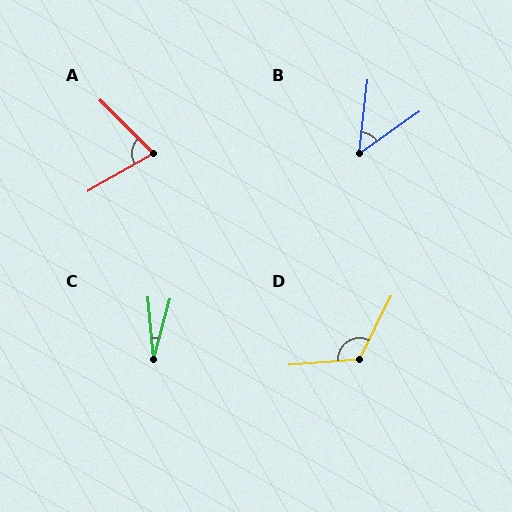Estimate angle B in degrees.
Approximately 48 degrees.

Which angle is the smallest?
C, at approximately 20 degrees.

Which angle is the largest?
D, at approximately 121 degrees.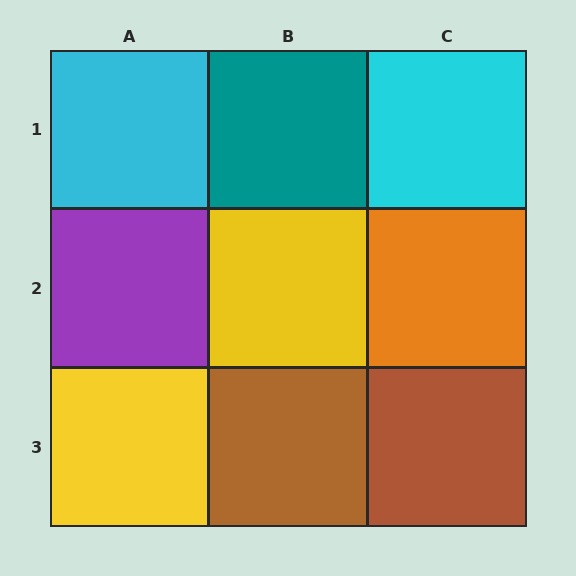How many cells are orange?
1 cell is orange.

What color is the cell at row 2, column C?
Orange.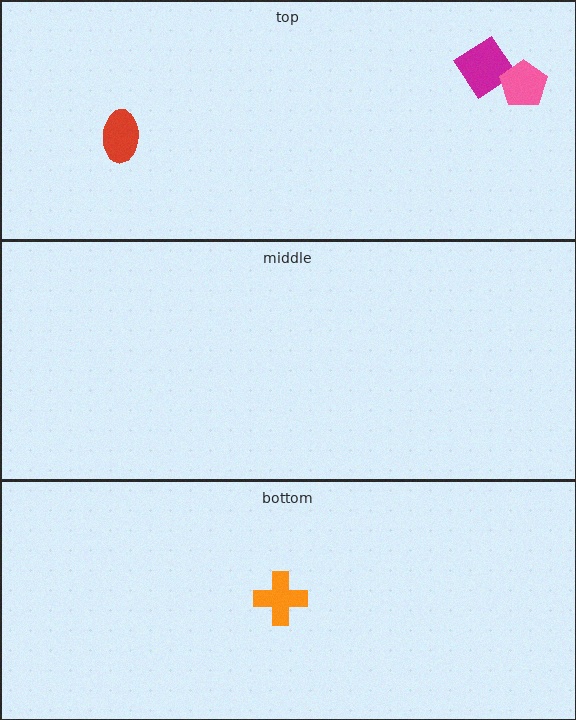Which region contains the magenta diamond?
The top region.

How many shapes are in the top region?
3.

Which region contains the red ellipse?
The top region.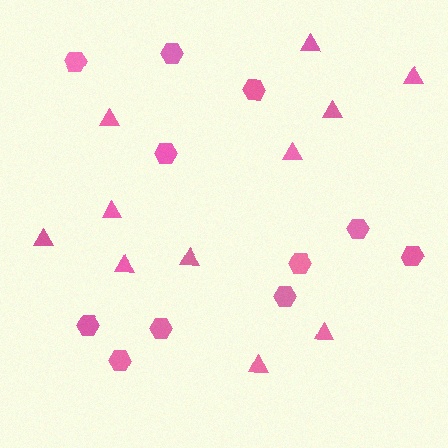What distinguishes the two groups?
There are 2 groups: one group of triangles (11) and one group of hexagons (11).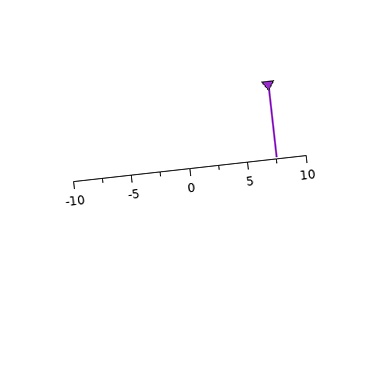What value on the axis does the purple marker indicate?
The marker indicates approximately 7.5.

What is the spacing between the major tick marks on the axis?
The major ticks are spaced 5 apart.